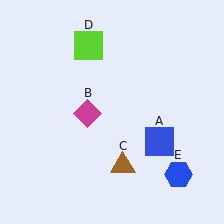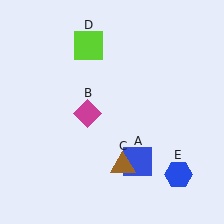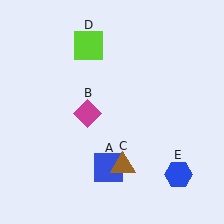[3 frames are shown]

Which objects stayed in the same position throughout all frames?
Magenta diamond (object B) and brown triangle (object C) and lime square (object D) and blue hexagon (object E) remained stationary.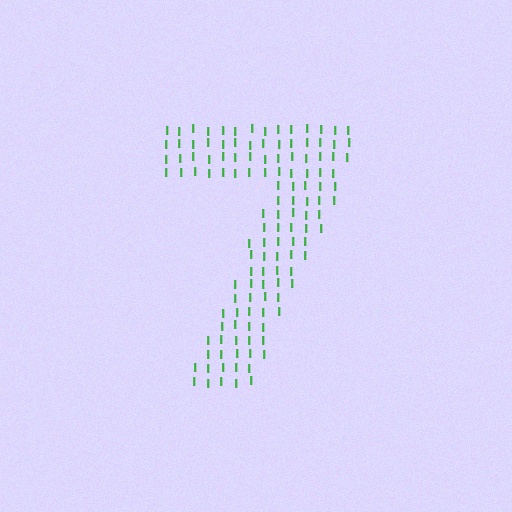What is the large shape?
The large shape is the digit 7.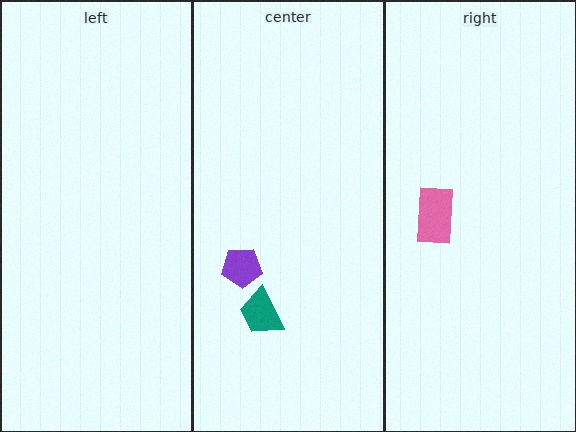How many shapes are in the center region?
2.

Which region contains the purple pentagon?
The center region.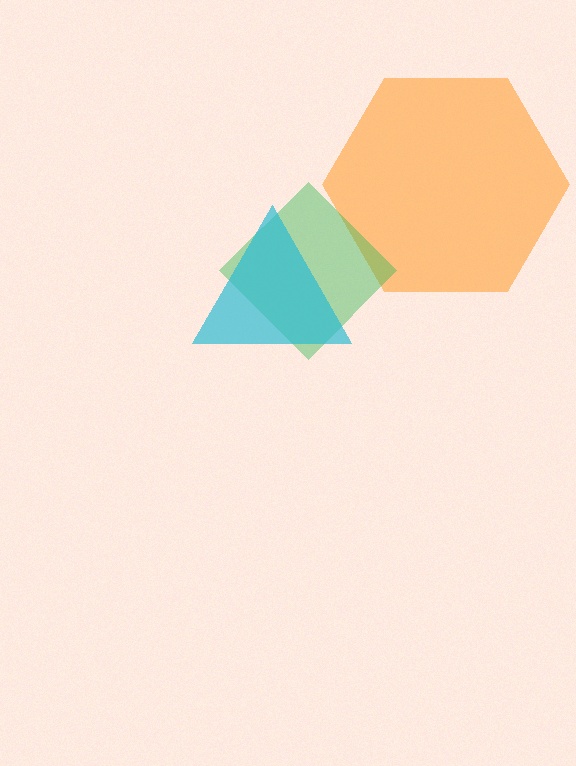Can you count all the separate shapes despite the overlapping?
Yes, there are 3 separate shapes.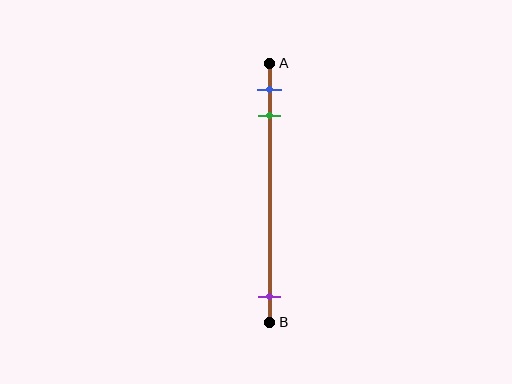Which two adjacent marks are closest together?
The blue and green marks are the closest adjacent pair.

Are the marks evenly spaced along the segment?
No, the marks are not evenly spaced.